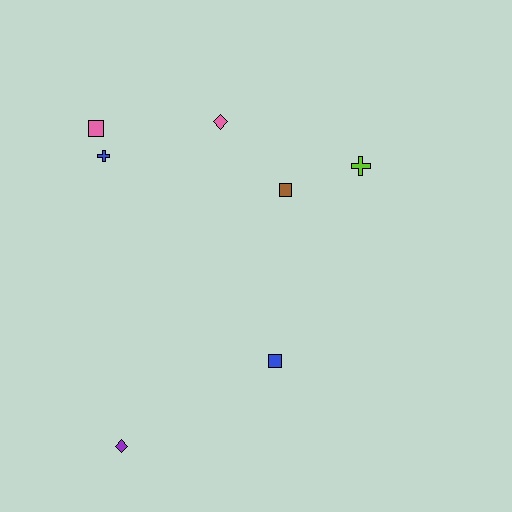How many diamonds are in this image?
There are 2 diamonds.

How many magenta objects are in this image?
There are no magenta objects.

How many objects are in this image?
There are 7 objects.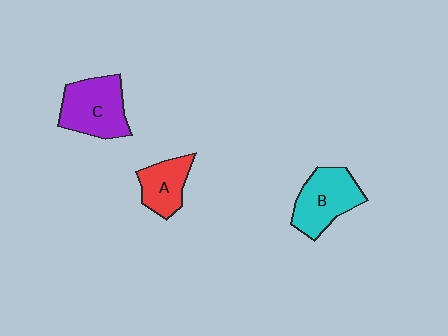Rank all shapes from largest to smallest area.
From largest to smallest: C (purple), B (cyan), A (red).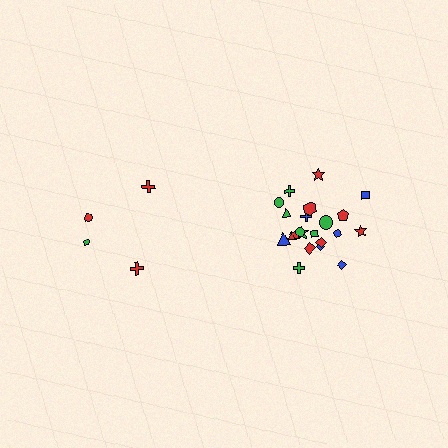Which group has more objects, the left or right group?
The right group.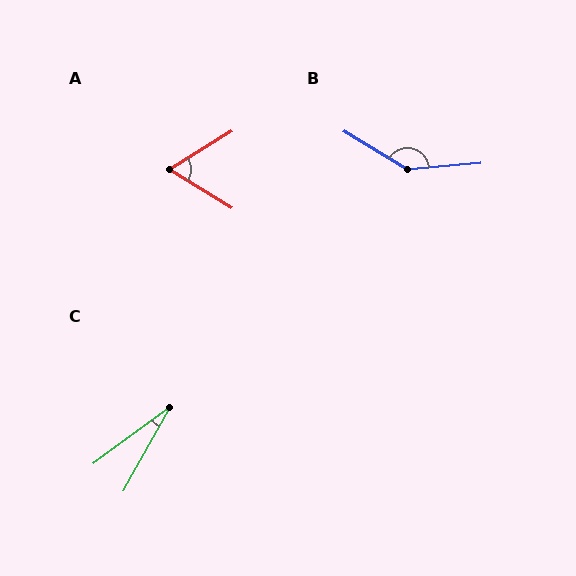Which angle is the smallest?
C, at approximately 24 degrees.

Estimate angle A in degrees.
Approximately 63 degrees.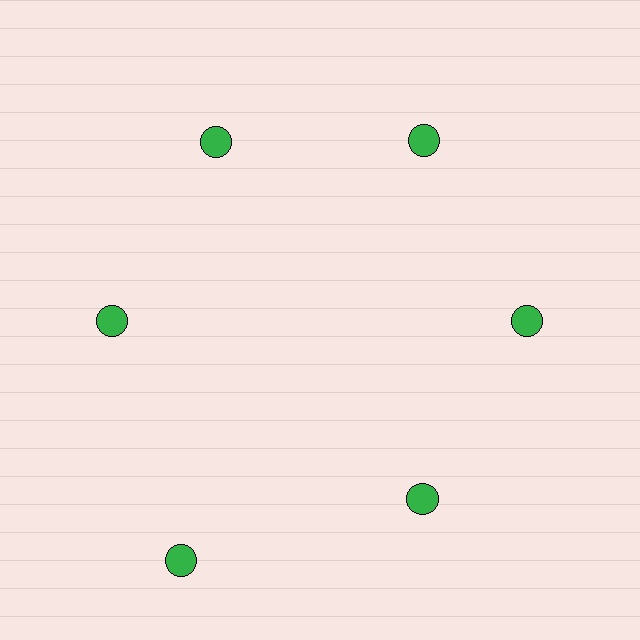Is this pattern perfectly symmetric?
No. The 6 green circles are arranged in a ring, but one element near the 7 o'clock position is pushed outward from the center, breaking the 6-fold rotational symmetry.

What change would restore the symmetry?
The symmetry would be restored by moving it inward, back onto the ring so that all 6 circles sit at equal angles and equal distance from the center.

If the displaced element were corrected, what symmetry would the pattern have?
It would have 6-fold rotational symmetry — the pattern would map onto itself every 60 degrees.